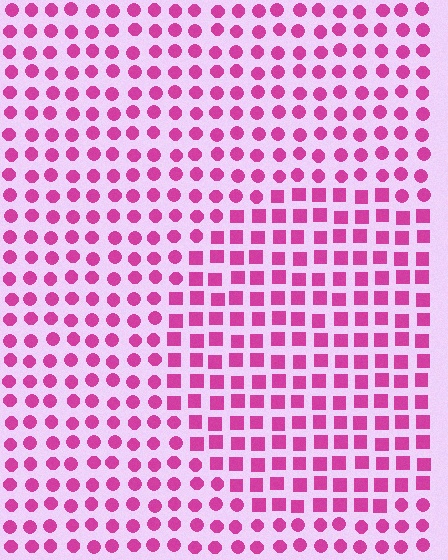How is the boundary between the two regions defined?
The boundary is defined by a change in element shape: squares inside vs. circles outside. All elements share the same color and spacing.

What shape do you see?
I see a circle.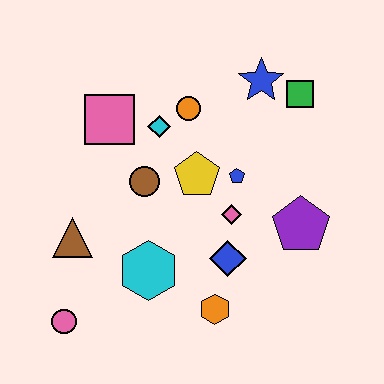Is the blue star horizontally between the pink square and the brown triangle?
No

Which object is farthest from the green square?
The pink circle is farthest from the green square.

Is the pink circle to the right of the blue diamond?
No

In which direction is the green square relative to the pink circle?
The green square is to the right of the pink circle.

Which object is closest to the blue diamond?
The pink diamond is closest to the blue diamond.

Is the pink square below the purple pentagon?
No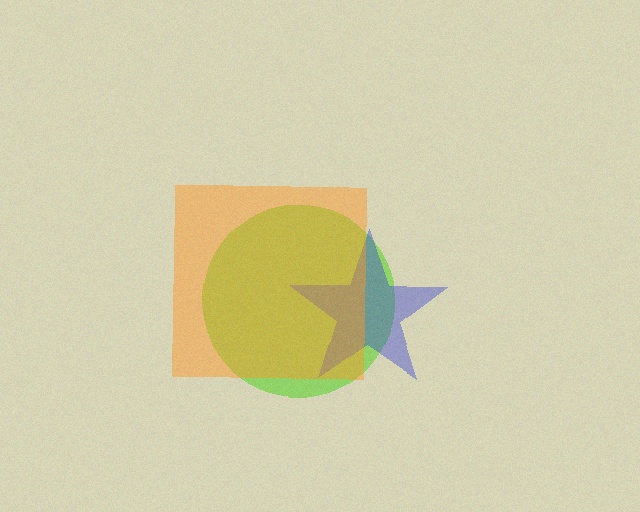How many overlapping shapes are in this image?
There are 3 overlapping shapes in the image.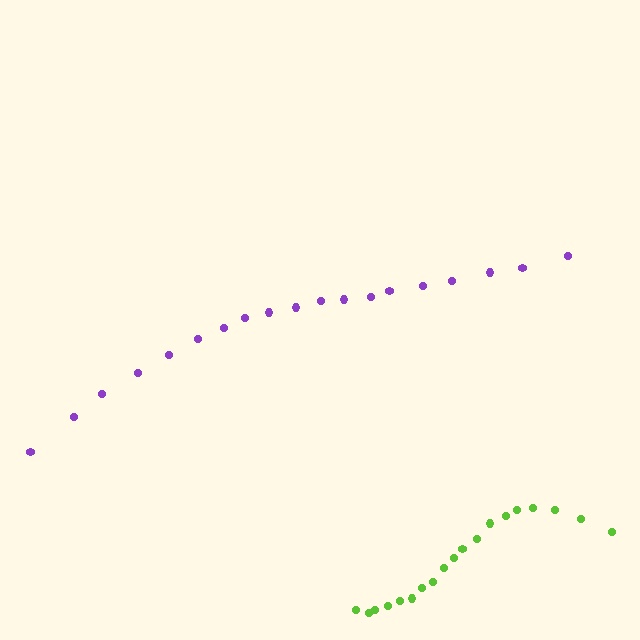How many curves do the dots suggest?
There are 2 distinct paths.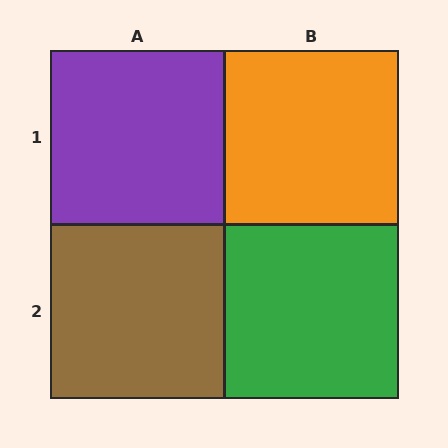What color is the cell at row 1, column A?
Purple.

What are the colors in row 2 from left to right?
Brown, green.